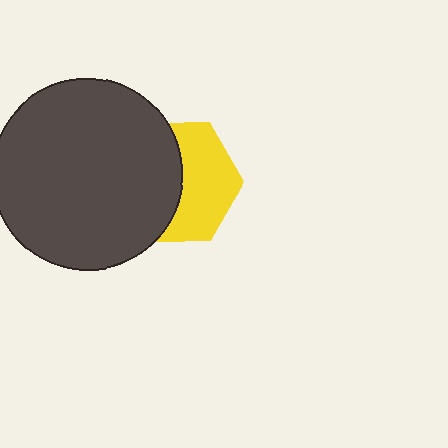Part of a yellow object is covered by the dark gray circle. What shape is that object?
It is a hexagon.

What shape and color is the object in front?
The object in front is a dark gray circle.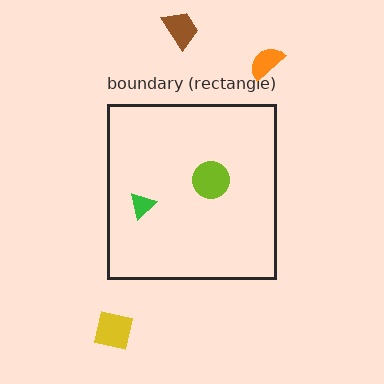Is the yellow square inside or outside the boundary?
Outside.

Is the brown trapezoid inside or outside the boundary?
Outside.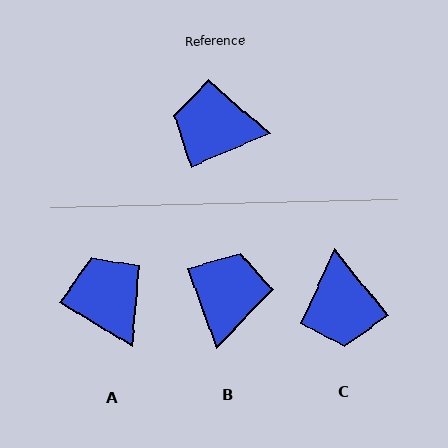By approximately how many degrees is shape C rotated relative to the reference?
Approximately 106 degrees counter-clockwise.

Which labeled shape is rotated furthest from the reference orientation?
C, about 106 degrees away.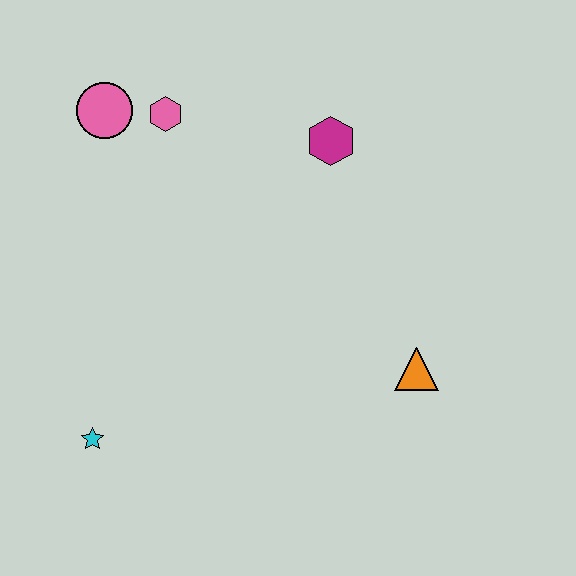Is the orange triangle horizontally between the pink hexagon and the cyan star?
No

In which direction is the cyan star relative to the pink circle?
The cyan star is below the pink circle.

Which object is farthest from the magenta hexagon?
The cyan star is farthest from the magenta hexagon.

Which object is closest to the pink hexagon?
The pink circle is closest to the pink hexagon.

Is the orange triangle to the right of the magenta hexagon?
Yes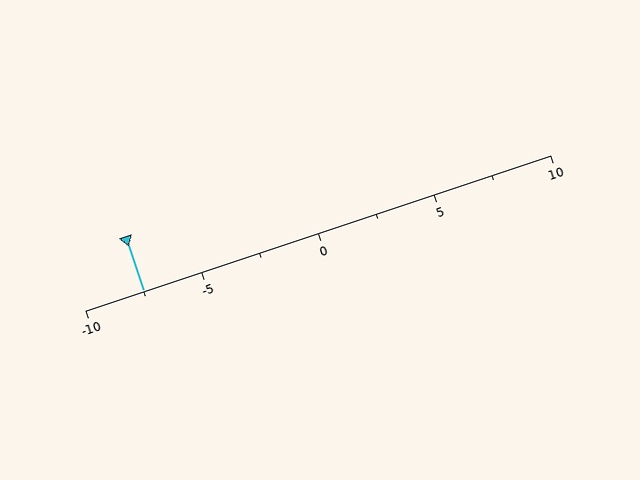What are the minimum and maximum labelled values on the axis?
The axis runs from -10 to 10.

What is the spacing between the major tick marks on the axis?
The major ticks are spaced 5 apart.